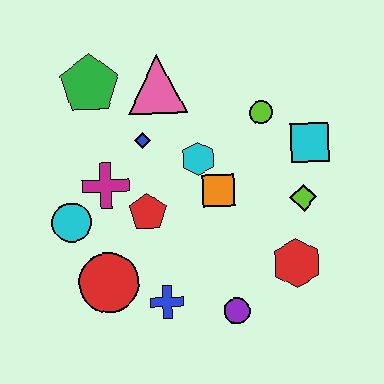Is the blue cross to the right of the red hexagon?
No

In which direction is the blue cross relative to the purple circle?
The blue cross is to the left of the purple circle.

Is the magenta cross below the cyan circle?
No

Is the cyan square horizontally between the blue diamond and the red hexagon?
No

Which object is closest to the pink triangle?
The blue diamond is closest to the pink triangle.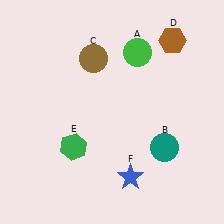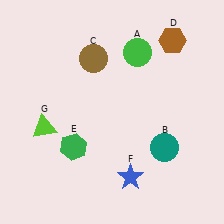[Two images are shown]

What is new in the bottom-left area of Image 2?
A lime triangle (G) was added in the bottom-left area of Image 2.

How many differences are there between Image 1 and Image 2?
There is 1 difference between the two images.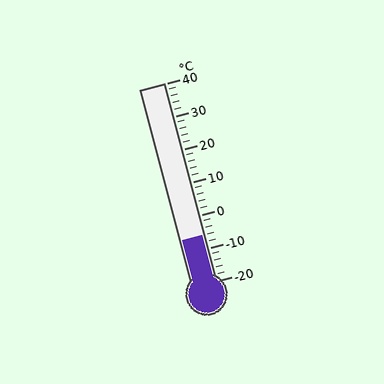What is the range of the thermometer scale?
The thermometer scale ranges from -20°C to 40°C.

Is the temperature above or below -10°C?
The temperature is above -10°C.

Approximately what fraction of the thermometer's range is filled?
The thermometer is filled to approximately 25% of its range.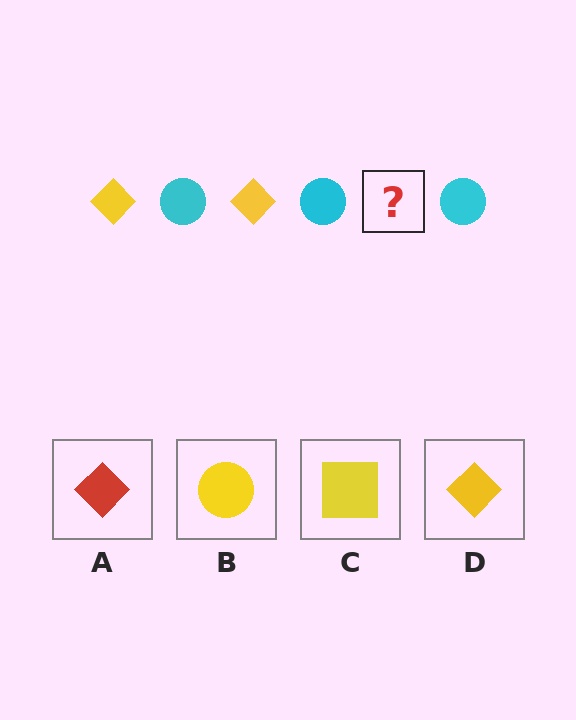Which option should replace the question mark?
Option D.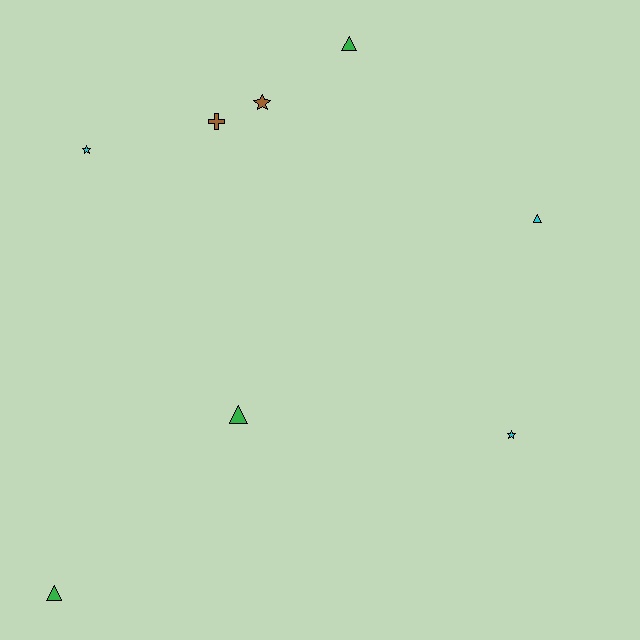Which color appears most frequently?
Green, with 3 objects.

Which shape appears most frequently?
Triangle, with 4 objects.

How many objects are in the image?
There are 8 objects.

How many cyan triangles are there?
There is 1 cyan triangle.